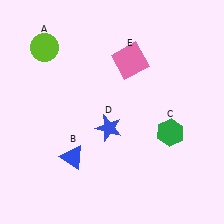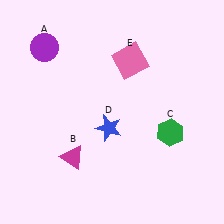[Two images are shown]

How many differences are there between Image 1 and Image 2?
There are 2 differences between the two images.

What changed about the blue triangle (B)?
In Image 1, B is blue. In Image 2, it changed to magenta.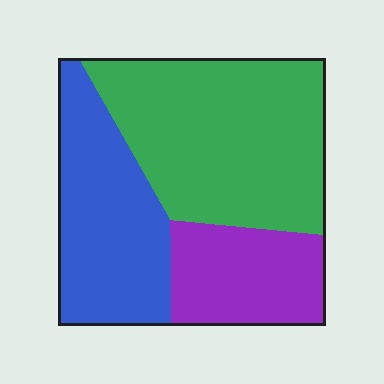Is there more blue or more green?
Green.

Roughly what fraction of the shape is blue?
Blue takes up about one third (1/3) of the shape.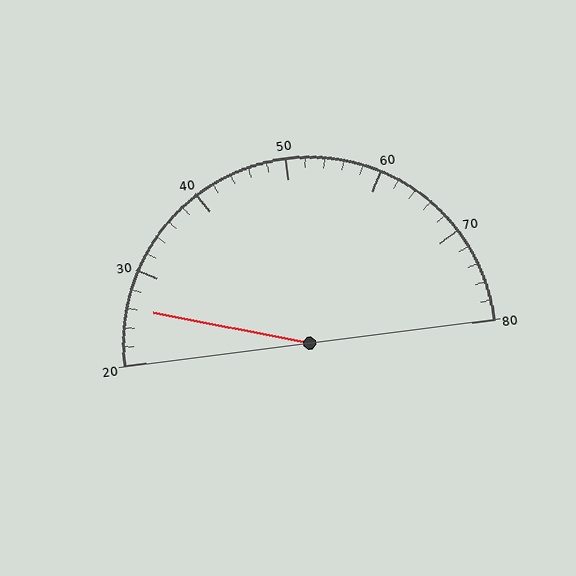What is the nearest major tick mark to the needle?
The nearest major tick mark is 30.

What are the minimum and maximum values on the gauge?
The gauge ranges from 20 to 80.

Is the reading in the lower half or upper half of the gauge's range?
The reading is in the lower half of the range (20 to 80).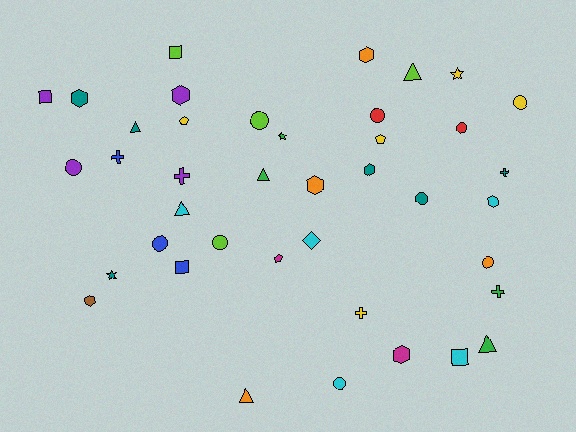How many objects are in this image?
There are 40 objects.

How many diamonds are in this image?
There is 1 diamond.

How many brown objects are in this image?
There is 1 brown object.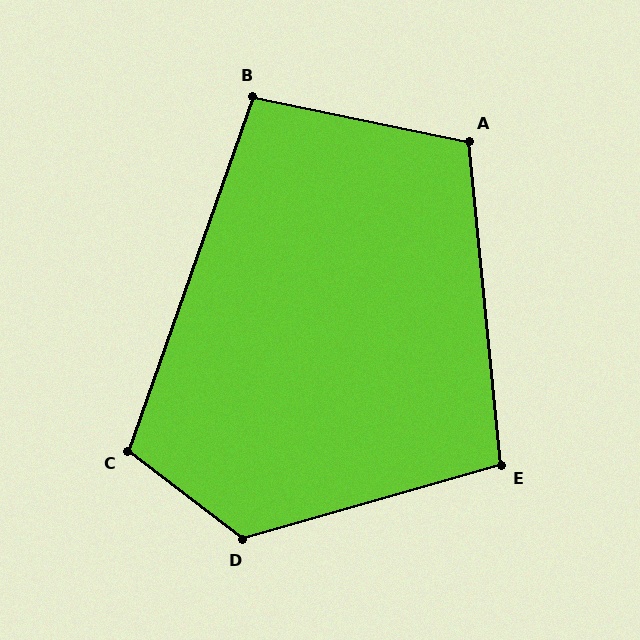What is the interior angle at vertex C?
Approximately 108 degrees (obtuse).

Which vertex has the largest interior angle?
D, at approximately 127 degrees.